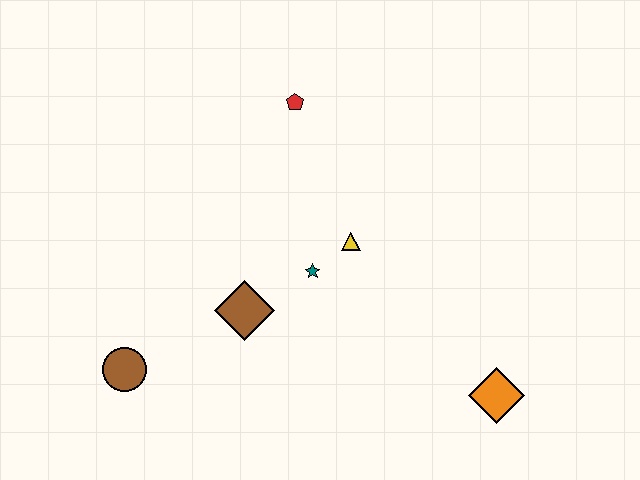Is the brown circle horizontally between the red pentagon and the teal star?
No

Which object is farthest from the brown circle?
The orange diamond is farthest from the brown circle.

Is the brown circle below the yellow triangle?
Yes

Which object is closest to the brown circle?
The brown diamond is closest to the brown circle.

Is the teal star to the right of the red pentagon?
Yes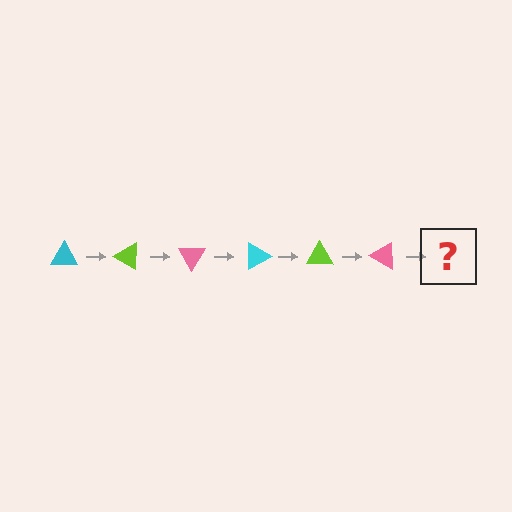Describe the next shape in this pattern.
It should be a cyan triangle, rotated 180 degrees from the start.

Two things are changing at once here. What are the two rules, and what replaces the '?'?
The two rules are that it rotates 30 degrees each step and the color cycles through cyan, lime, and pink. The '?' should be a cyan triangle, rotated 180 degrees from the start.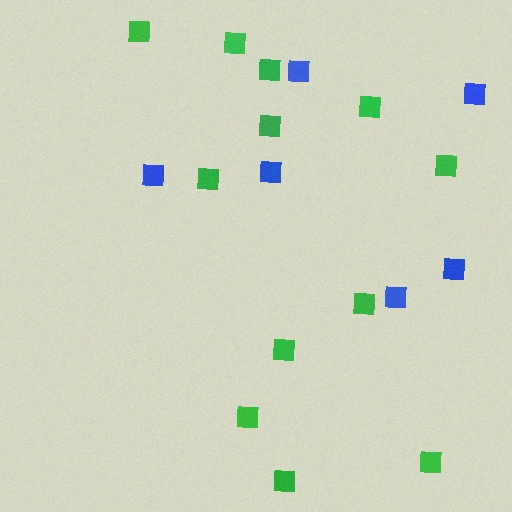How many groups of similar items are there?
There are 2 groups: one group of green squares (12) and one group of blue squares (6).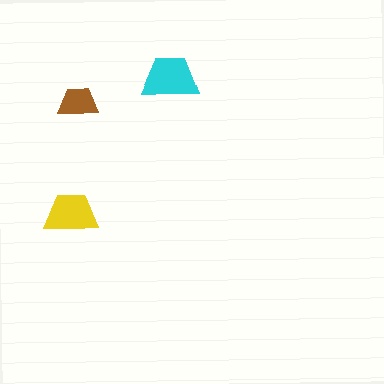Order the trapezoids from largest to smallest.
the cyan one, the yellow one, the brown one.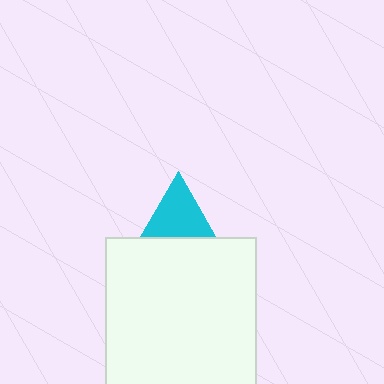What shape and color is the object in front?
The object in front is a white square.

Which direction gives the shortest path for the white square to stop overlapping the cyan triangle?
Moving down gives the shortest separation.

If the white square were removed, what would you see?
You would see the complete cyan triangle.